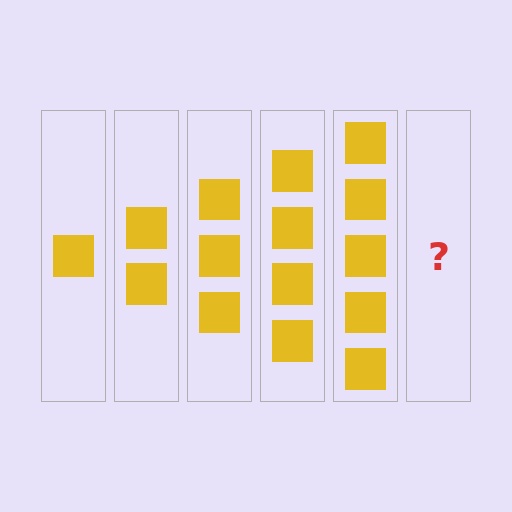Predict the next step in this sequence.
The next step is 6 squares.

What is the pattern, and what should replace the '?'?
The pattern is that each step adds one more square. The '?' should be 6 squares.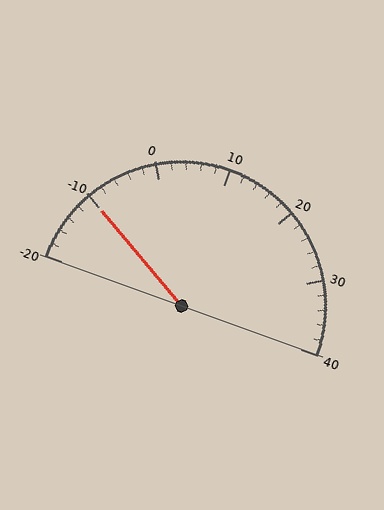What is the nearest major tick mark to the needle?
The nearest major tick mark is -10.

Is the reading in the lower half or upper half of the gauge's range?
The reading is in the lower half of the range (-20 to 40).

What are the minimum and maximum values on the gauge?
The gauge ranges from -20 to 40.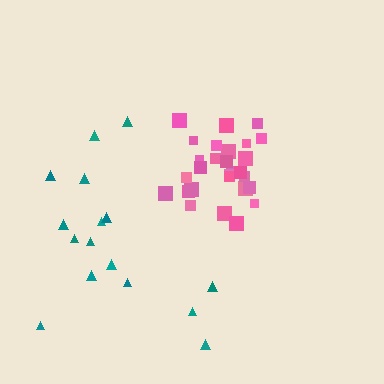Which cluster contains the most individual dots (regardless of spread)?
Pink (28).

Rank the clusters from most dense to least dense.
pink, teal.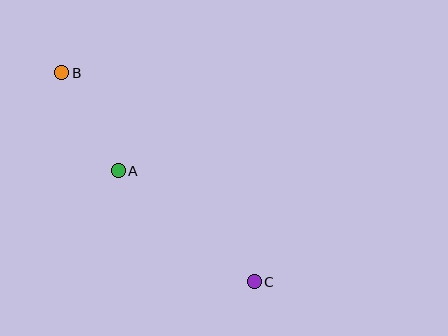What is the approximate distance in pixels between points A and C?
The distance between A and C is approximately 175 pixels.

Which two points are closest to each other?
Points A and B are closest to each other.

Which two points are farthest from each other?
Points B and C are farthest from each other.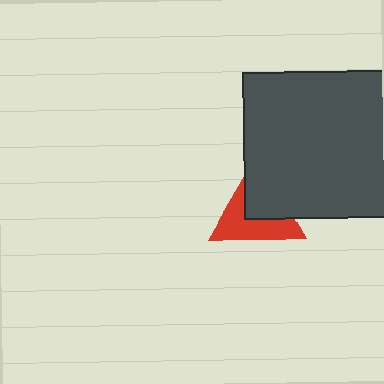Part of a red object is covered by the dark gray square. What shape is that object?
It is a triangle.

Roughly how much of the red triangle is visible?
About half of it is visible (roughly 54%).